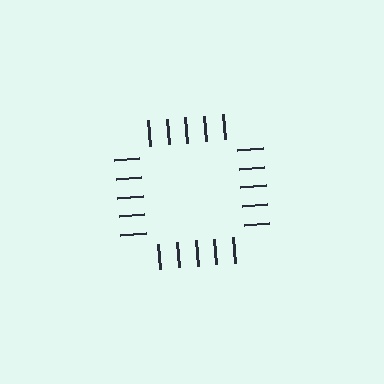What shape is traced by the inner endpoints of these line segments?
An illusory square — the line segments terminate on its edges but no continuous stroke is drawn.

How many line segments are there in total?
20 — 5 along each of the 4 edges.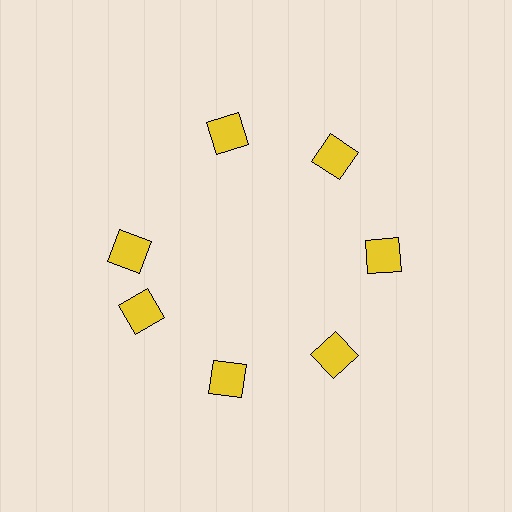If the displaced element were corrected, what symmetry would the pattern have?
It would have 7-fold rotational symmetry — the pattern would map onto itself every 51 degrees.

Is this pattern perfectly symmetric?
No. The 7 yellow diamonds are arranged in a ring, but one element near the 10 o'clock position is rotated out of alignment along the ring, breaking the 7-fold rotational symmetry.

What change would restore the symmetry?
The symmetry would be restored by rotating it back into even spacing with its neighbors so that all 7 diamonds sit at equal angles and equal distance from the center.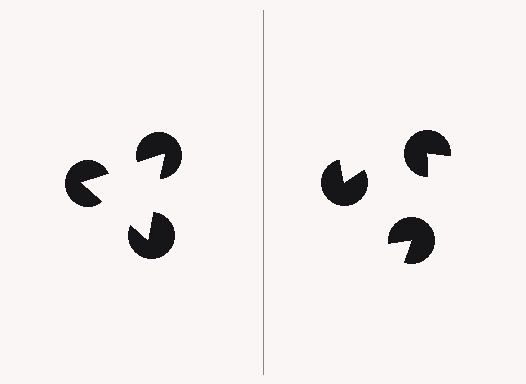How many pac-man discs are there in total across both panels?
6 — 3 on each side.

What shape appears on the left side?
An illusory triangle.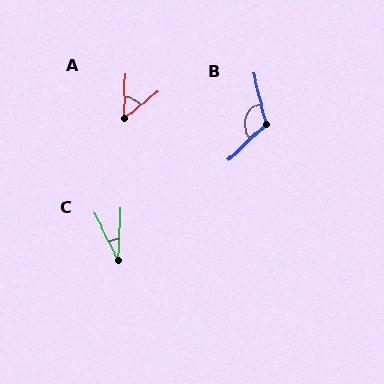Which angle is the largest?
B, at approximately 120 degrees.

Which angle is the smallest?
C, at approximately 29 degrees.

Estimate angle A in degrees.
Approximately 49 degrees.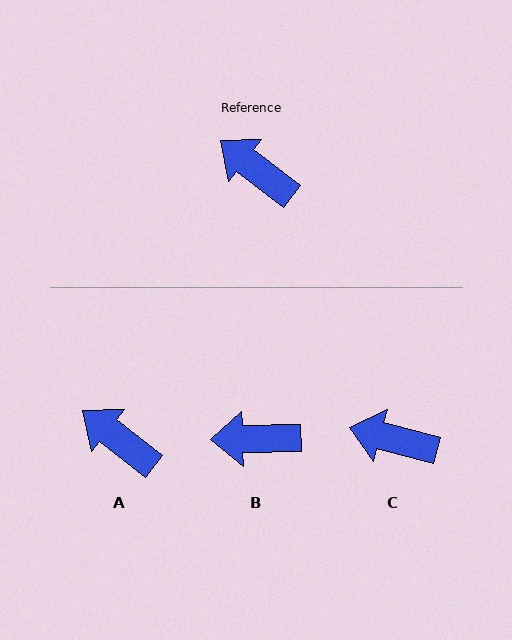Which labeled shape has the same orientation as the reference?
A.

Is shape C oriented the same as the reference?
No, it is off by about 23 degrees.